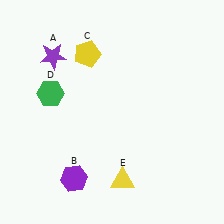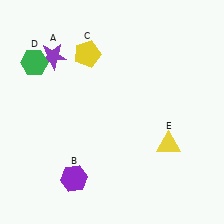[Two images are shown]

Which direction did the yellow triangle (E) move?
The yellow triangle (E) moved right.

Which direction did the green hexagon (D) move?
The green hexagon (D) moved up.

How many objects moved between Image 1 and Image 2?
2 objects moved between the two images.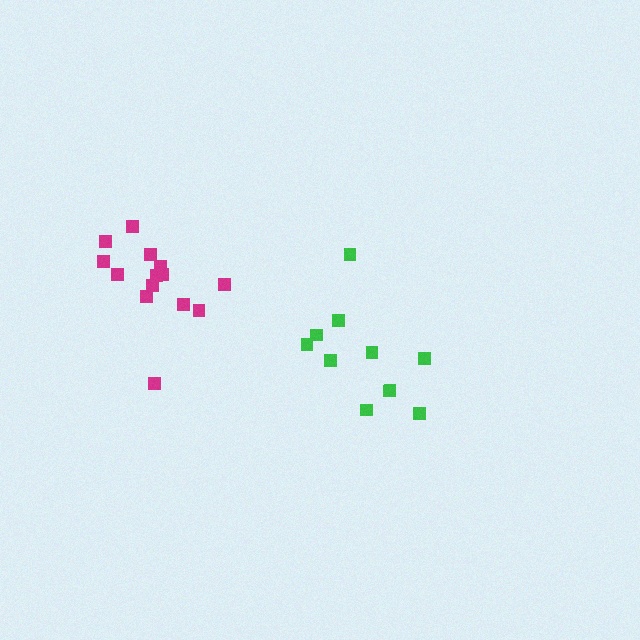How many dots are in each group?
Group 1: 14 dots, Group 2: 11 dots (25 total).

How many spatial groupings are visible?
There are 2 spatial groupings.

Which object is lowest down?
The green cluster is bottommost.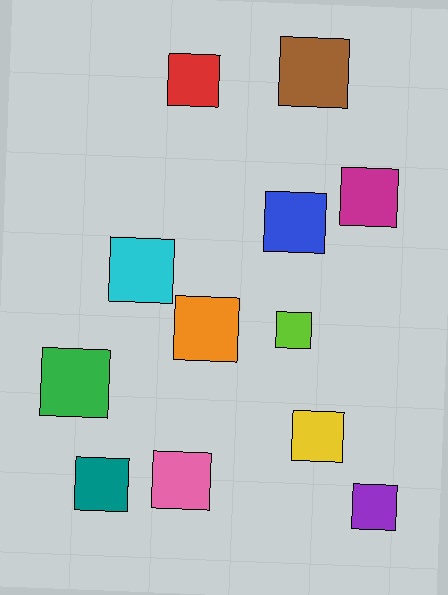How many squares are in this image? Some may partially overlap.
There are 12 squares.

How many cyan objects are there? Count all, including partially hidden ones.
There is 1 cyan object.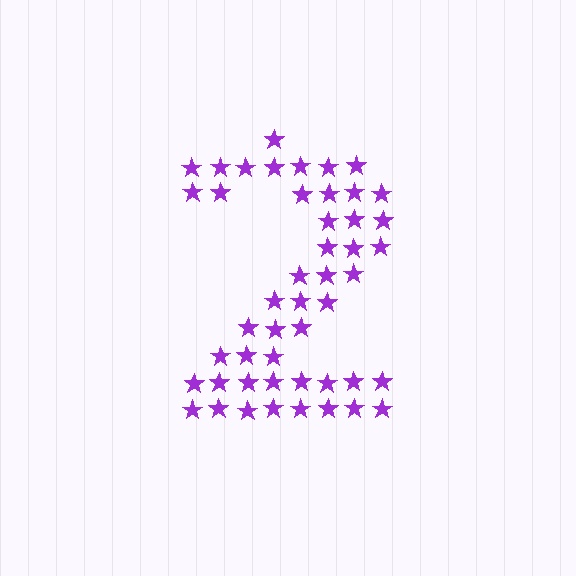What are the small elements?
The small elements are stars.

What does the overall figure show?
The overall figure shows the digit 2.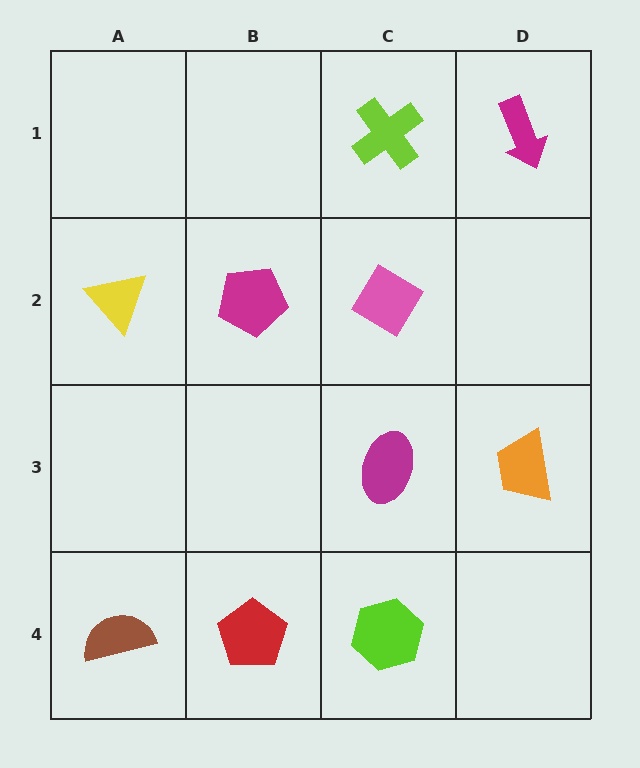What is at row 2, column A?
A yellow triangle.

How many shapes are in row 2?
3 shapes.